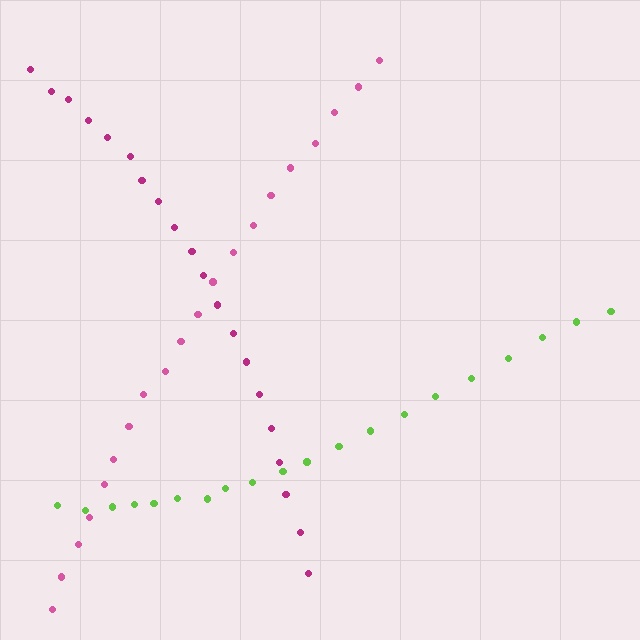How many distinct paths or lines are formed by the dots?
There are 3 distinct paths.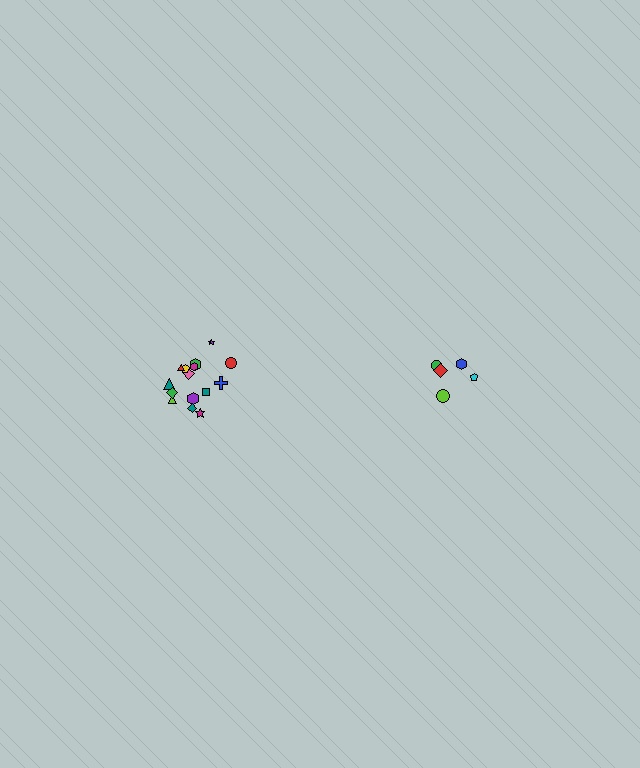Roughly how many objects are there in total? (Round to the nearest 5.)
Roughly 20 objects in total.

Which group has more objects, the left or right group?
The left group.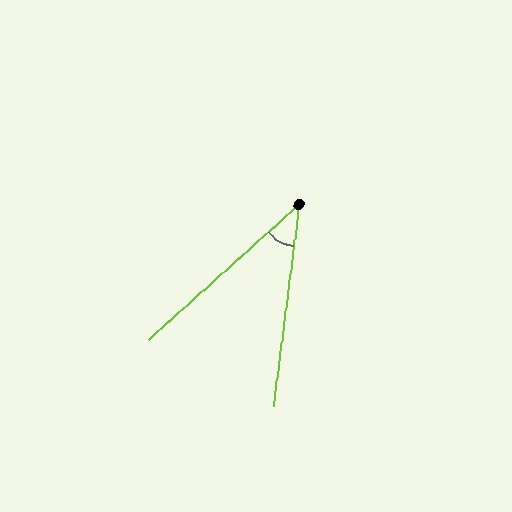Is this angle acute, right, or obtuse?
It is acute.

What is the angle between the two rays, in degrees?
Approximately 41 degrees.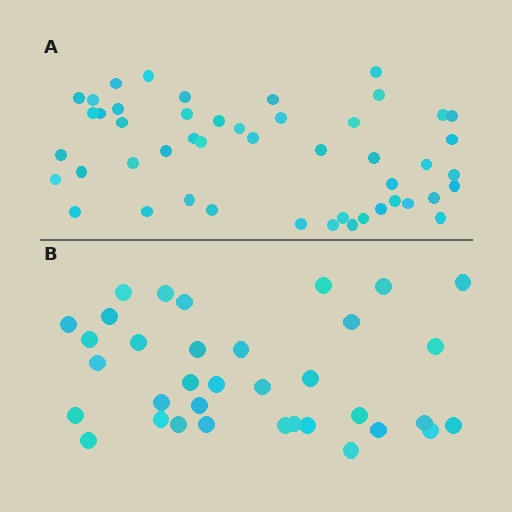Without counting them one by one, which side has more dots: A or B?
Region A (the top region) has more dots.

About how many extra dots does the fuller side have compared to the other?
Region A has approximately 15 more dots than region B.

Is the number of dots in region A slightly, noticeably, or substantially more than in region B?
Region A has noticeably more, but not dramatically so. The ratio is roughly 1.4 to 1.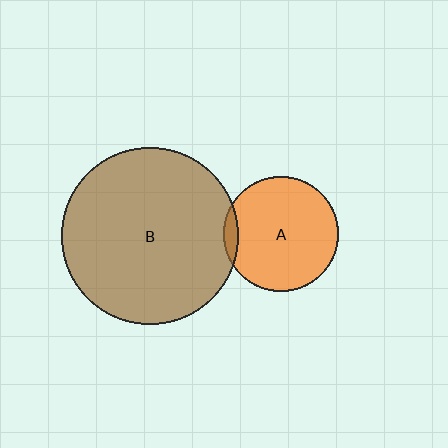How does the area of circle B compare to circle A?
Approximately 2.3 times.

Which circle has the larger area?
Circle B (brown).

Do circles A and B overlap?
Yes.